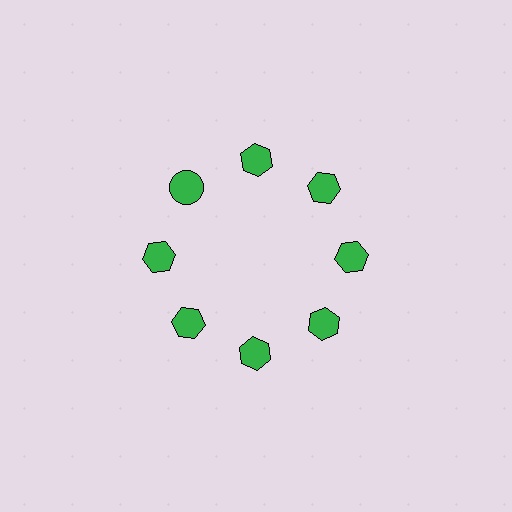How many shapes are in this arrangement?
There are 8 shapes arranged in a ring pattern.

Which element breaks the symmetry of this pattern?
The green circle at roughly the 10 o'clock position breaks the symmetry. All other shapes are green hexagons.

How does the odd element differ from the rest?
It has a different shape: circle instead of hexagon.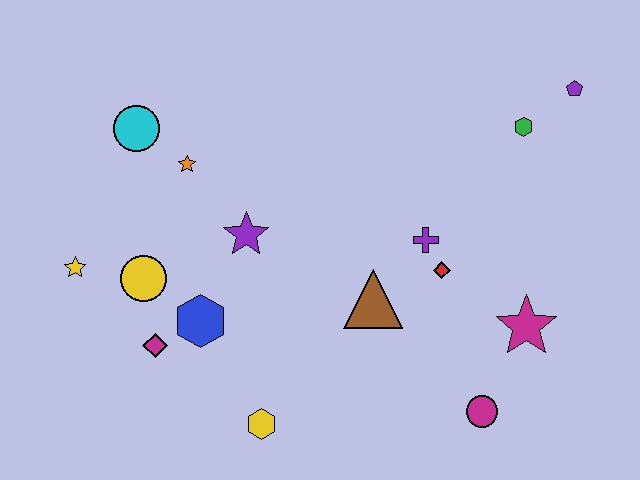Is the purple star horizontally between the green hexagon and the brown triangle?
No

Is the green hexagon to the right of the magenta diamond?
Yes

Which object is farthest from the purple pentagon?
The yellow star is farthest from the purple pentagon.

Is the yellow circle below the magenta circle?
No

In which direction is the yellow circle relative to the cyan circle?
The yellow circle is below the cyan circle.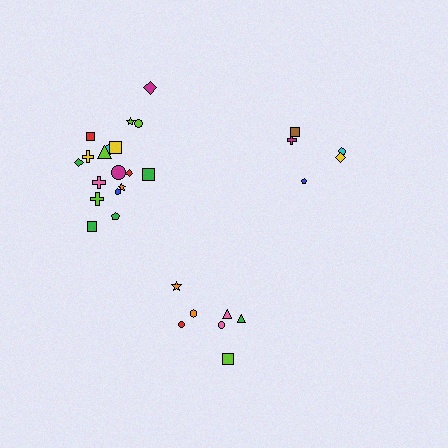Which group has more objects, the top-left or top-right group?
The top-left group.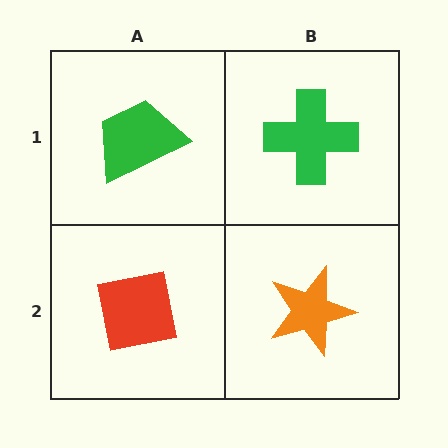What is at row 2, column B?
An orange star.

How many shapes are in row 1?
2 shapes.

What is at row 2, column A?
A red square.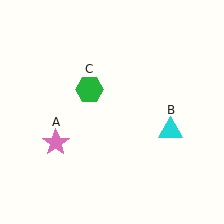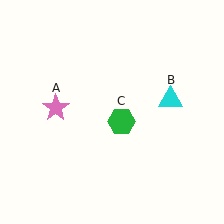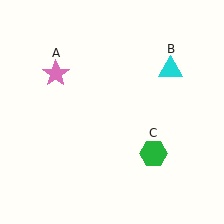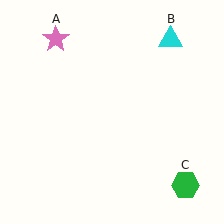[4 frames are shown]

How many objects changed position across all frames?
3 objects changed position: pink star (object A), cyan triangle (object B), green hexagon (object C).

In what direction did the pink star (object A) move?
The pink star (object A) moved up.